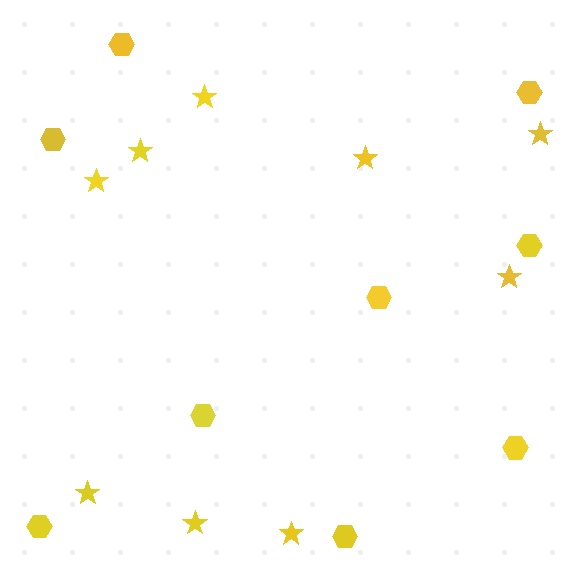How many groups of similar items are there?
There are 2 groups: one group of stars (9) and one group of hexagons (9).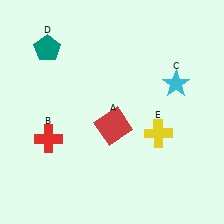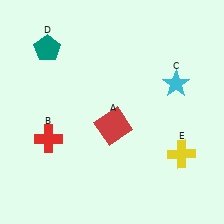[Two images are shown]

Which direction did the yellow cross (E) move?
The yellow cross (E) moved right.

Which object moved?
The yellow cross (E) moved right.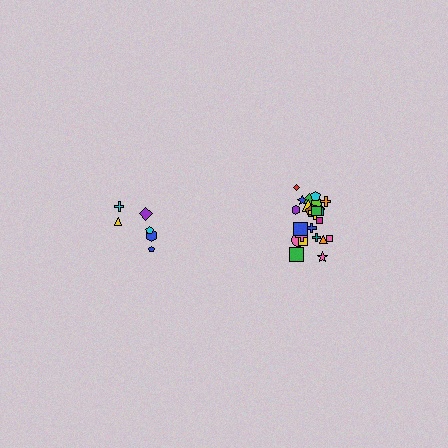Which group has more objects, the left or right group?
The right group.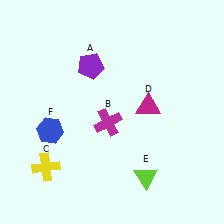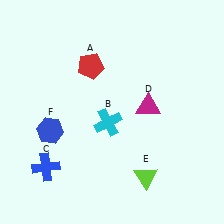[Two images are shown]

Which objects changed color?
A changed from purple to red. B changed from magenta to cyan. C changed from yellow to blue.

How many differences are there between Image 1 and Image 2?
There are 3 differences between the two images.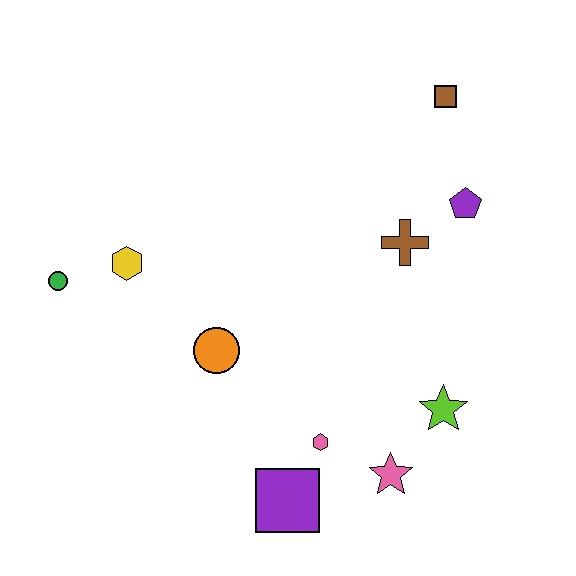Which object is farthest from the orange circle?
The brown square is farthest from the orange circle.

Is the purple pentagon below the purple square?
No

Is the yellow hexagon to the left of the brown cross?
Yes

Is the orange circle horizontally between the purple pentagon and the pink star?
No